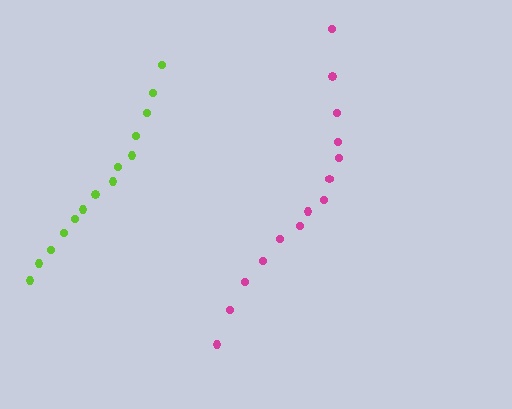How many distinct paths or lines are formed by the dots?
There are 2 distinct paths.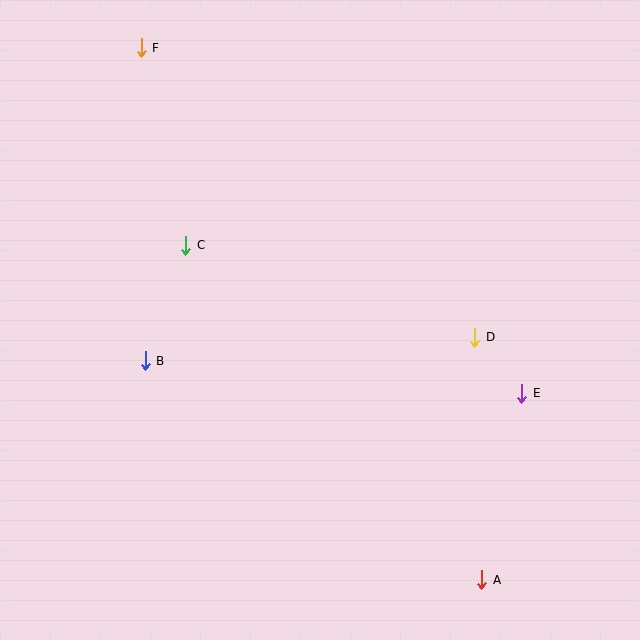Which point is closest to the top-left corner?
Point F is closest to the top-left corner.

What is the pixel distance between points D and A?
The distance between D and A is 243 pixels.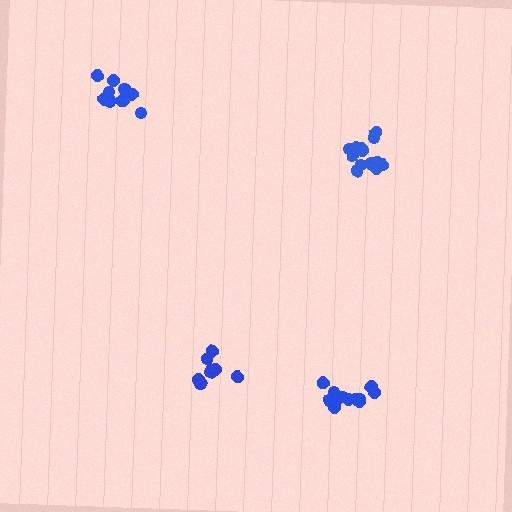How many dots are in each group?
Group 1: 12 dots, Group 2: 11 dots, Group 3: 13 dots, Group 4: 9 dots (45 total).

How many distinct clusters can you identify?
There are 4 distinct clusters.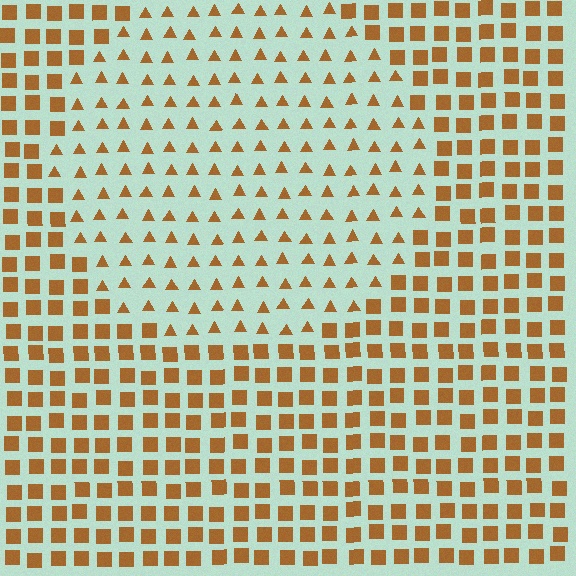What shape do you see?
I see a circle.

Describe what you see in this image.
The image is filled with small brown elements arranged in a uniform grid. A circle-shaped region contains triangles, while the surrounding area contains squares. The boundary is defined purely by the change in element shape.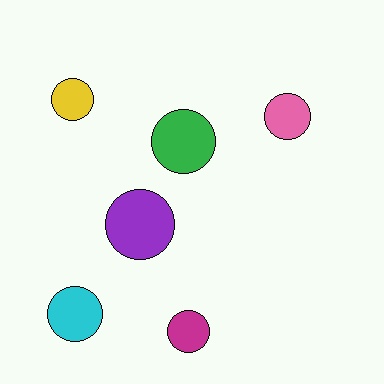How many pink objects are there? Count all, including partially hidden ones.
There is 1 pink object.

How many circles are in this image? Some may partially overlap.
There are 6 circles.